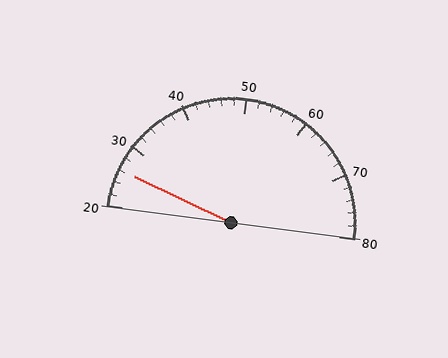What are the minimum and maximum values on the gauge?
The gauge ranges from 20 to 80.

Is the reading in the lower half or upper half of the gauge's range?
The reading is in the lower half of the range (20 to 80).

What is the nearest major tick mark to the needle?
The nearest major tick mark is 30.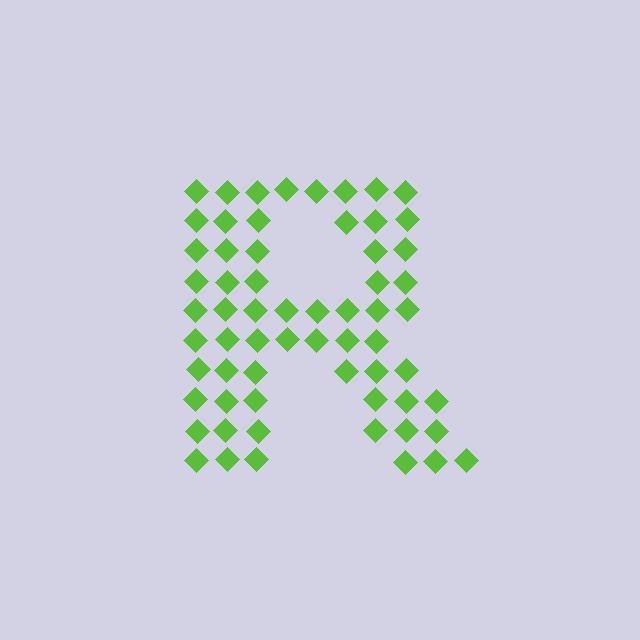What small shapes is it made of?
It is made of small diamonds.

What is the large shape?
The large shape is the letter R.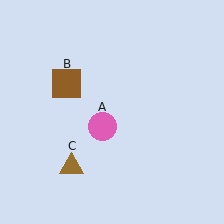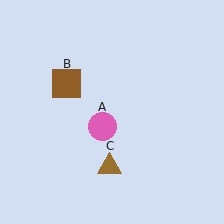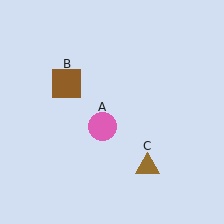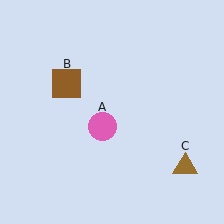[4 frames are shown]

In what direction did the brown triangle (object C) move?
The brown triangle (object C) moved right.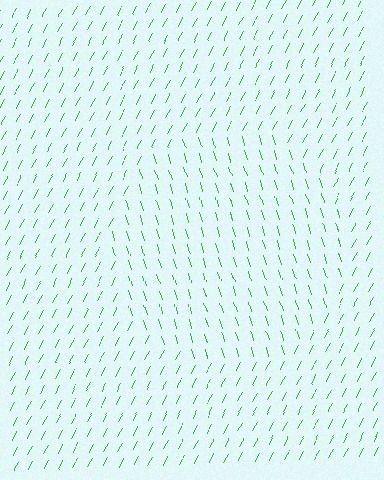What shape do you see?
I see a circle.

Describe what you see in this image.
The image is filled with small green line segments. A circle region in the image has lines oriented differently from the surrounding lines, creating a visible texture boundary.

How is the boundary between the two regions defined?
The boundary is defined purely by a change in line orientation (approximately 45 degrees difference). All lines are the same color and thickness.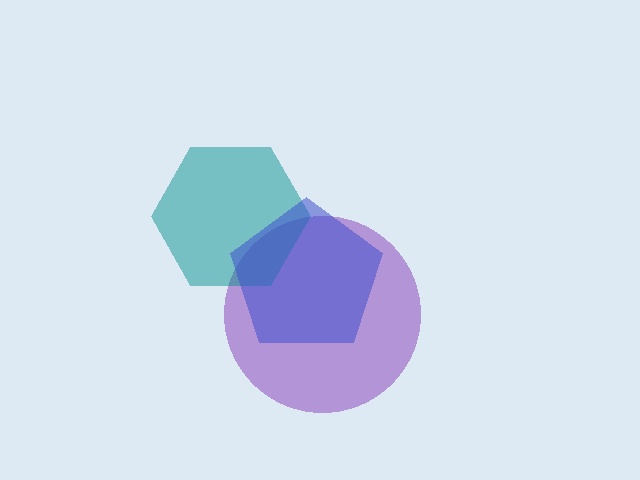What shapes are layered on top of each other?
The layered shapes are: a purple circle, a teal hexagon, a blue pentagon.